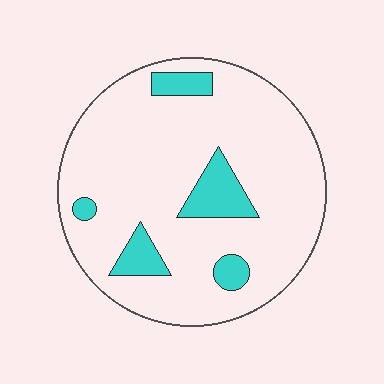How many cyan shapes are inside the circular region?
5.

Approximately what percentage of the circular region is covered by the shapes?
Approximately 15%.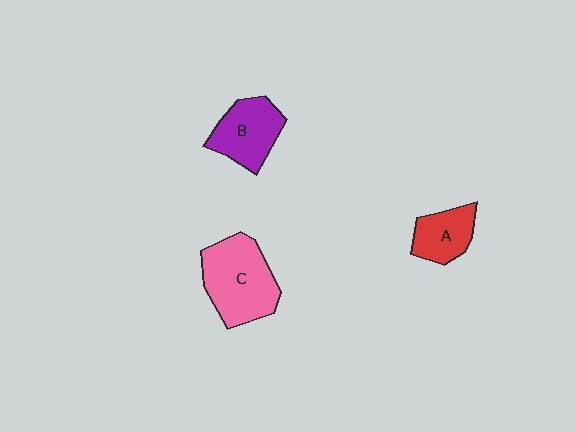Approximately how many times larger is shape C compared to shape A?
Approximately 1.9 times.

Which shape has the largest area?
Shape C (pink).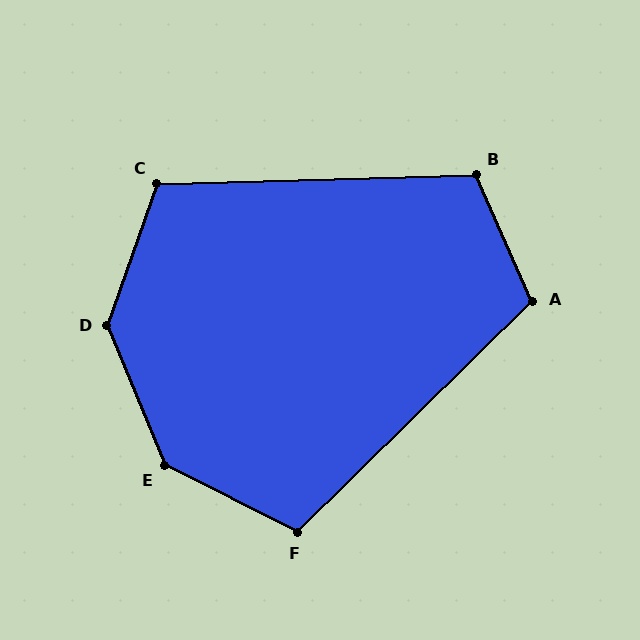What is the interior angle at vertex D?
Approximately 139 degrees (obtuse).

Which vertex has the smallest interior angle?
F, at approximately 109 degrees.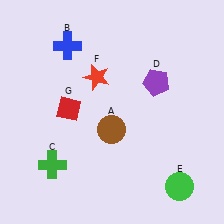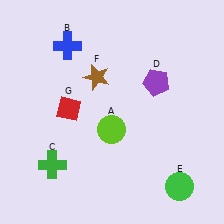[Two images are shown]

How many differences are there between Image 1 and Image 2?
There are 2 differences between the two images.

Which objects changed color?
A changed from brown to lime. F changed from red to brown.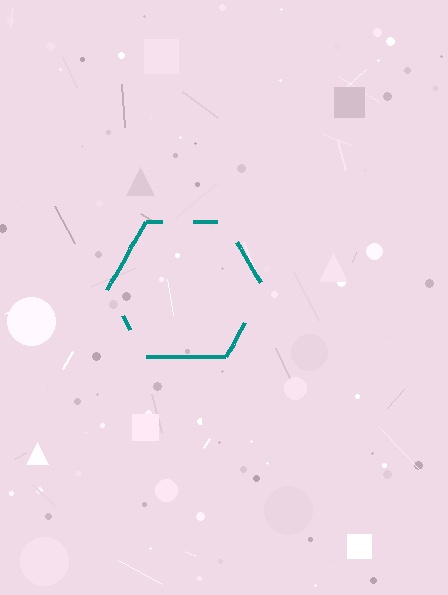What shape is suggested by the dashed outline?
The dashed outline suggests a hexagon.